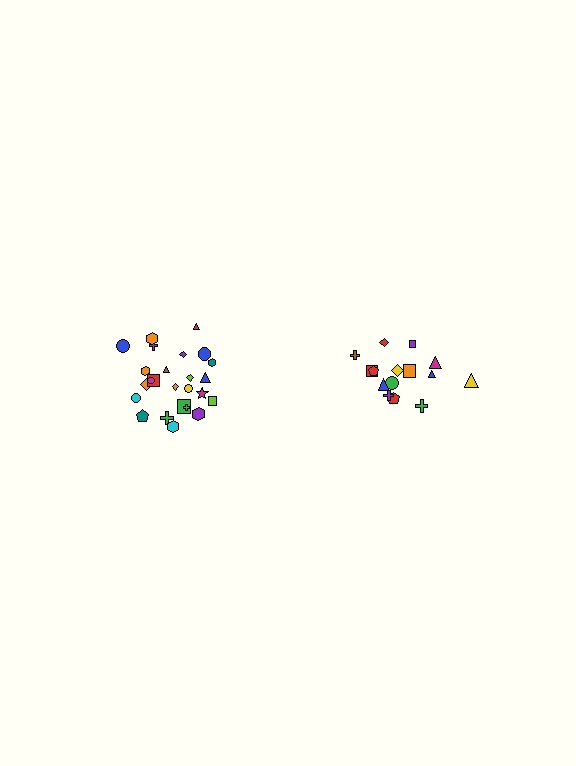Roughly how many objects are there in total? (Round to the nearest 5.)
Roughly 40 objects in total.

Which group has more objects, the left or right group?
The left group.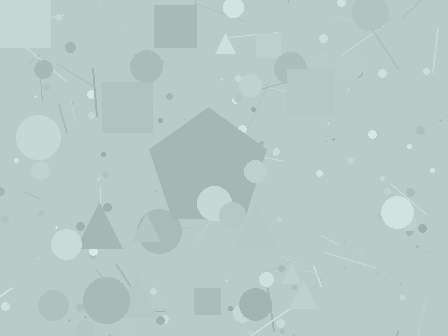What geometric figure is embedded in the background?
A pentagon is embedded in the background.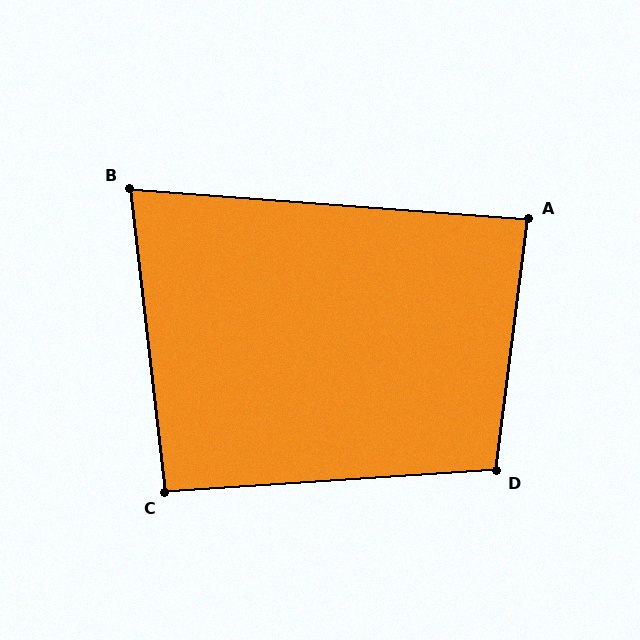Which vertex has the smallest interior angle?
B, at approximately 79 degrees.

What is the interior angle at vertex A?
Approximately 87 degrees (approximately right).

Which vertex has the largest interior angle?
D, at approximately 101 degrees.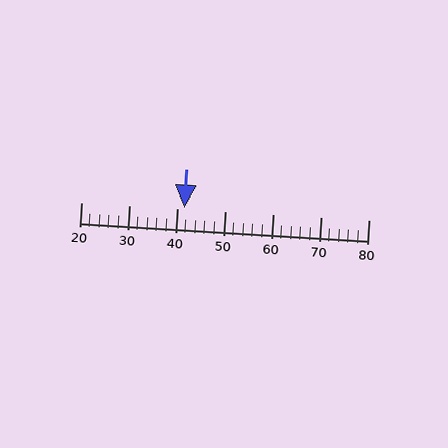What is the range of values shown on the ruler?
The ruler shows values from 20 to 80.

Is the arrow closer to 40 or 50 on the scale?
The arrow is closer to 40.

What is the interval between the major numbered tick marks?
The major tick marks are spaced 10 units apart.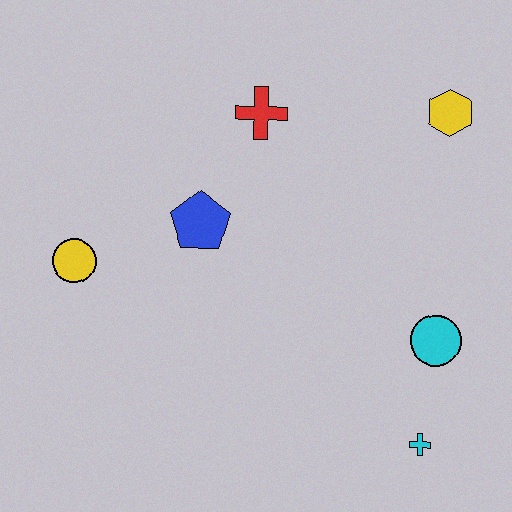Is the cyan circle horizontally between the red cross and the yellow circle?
No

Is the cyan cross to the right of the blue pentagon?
Yes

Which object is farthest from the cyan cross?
The yellow circle is farthest from the cyan cross.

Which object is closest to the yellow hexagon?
The red cross is closest to the yellow hexagon.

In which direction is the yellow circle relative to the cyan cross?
The yellow circle is to the left of the cyan cross.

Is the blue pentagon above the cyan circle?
Yes